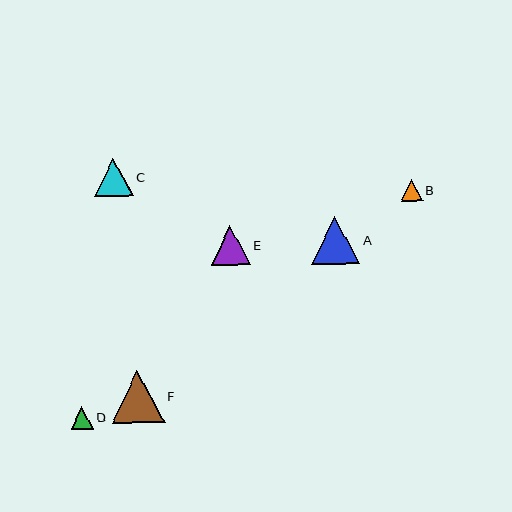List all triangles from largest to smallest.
From largest to smallest: F, A, E, C, D, B.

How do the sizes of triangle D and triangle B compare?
Triangle D and triangle B are approximately the same size.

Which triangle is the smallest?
Triangle B is the smallest with a size of approximately 22 pixels.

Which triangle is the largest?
Triangle F is the largest with a size of approximately 53 pixels.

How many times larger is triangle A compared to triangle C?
Triangle A is approximately 1.2 times the size of triangle C.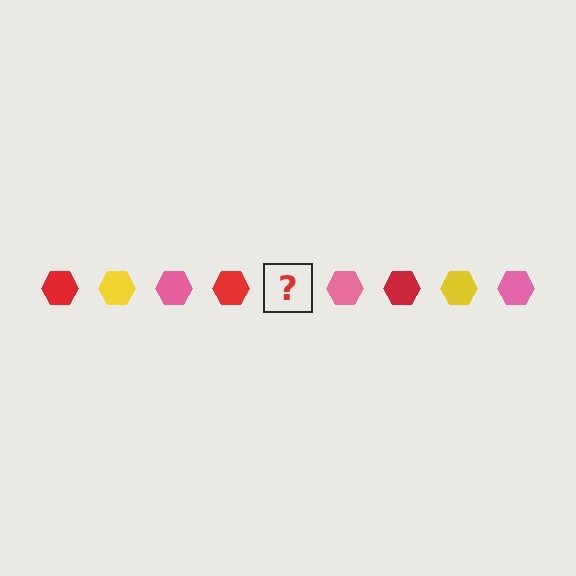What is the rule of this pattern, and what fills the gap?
The rule is that the pattern cycles through red, yellow, pink hexagons. The gap should be filled with a yellow hexagon.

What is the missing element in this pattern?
The missing element is a yellow hexagon.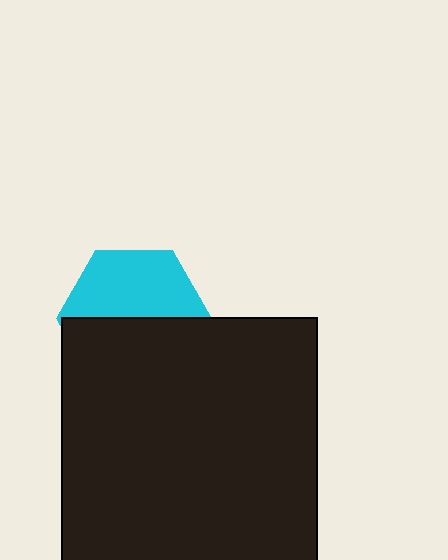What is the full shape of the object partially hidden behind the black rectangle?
The partially hidden object is a cyan hexagon.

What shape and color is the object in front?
The object in front is a black rectangle.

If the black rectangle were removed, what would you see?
You would see the complete cyan hexagon.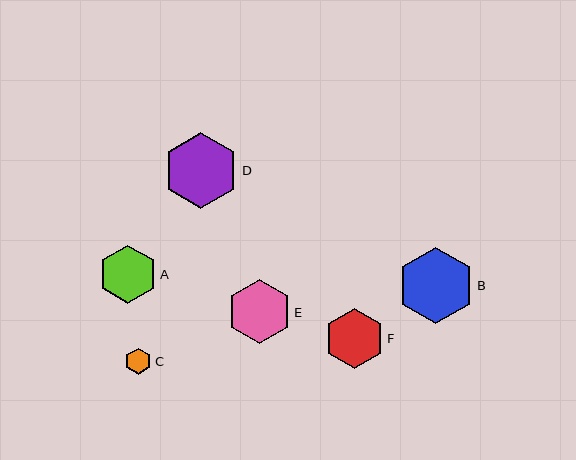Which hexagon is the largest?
Hexagon B is the largest with a size of approximately 76 pixels.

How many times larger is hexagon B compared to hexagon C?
Hexagon B is approximately 2.9 times the size of hexagon C.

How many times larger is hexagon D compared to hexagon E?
Hexagon D is approximately 1.2 times the size of hexagon E.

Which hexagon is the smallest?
Hexagon C is the smallest with a size of approximately 27 pixels.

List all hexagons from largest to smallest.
From largest to smallest: B, D, E, F, A, C.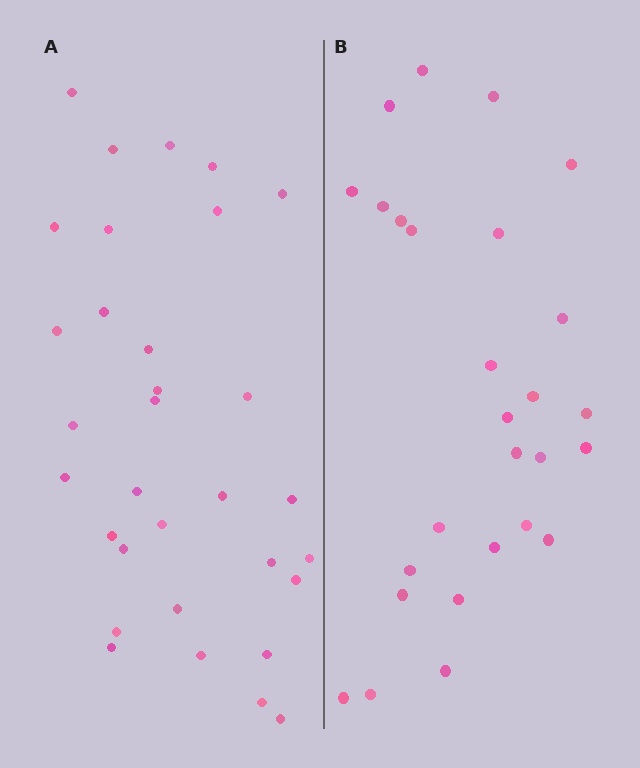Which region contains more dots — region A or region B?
Region A (the left region) has more dots.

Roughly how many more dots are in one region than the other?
Region A has about 5 more dots than region B.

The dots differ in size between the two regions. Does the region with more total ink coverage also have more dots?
No. Region B has more total ink coverage because its dots are larger, but region A actually contains more individual dots. Total area can be misleading — the number of items is what matters here.